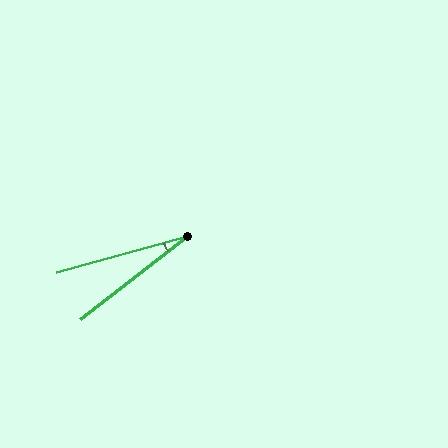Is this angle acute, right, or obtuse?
It is acute.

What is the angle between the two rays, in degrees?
Approximately 22 degrees.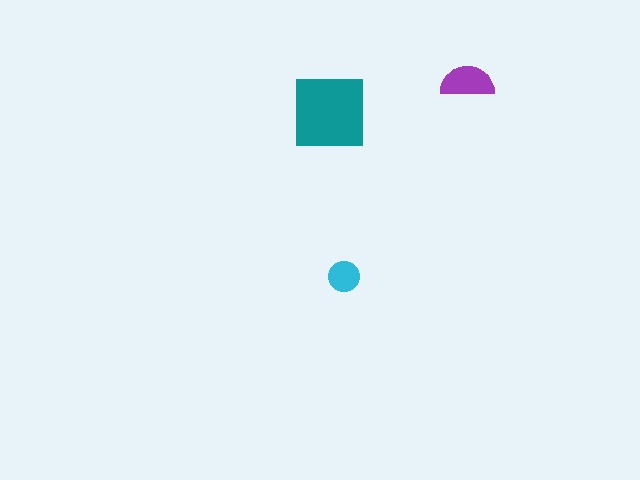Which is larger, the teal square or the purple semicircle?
The teal square.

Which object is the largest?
The teal square.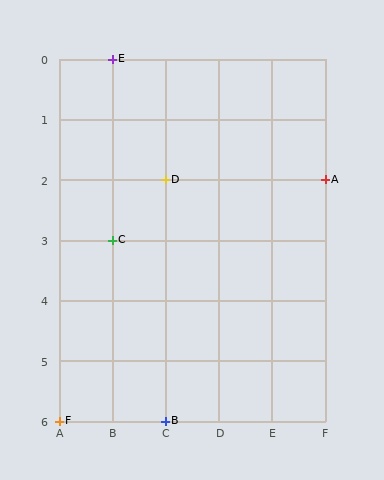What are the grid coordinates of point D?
Point D is at grid coordinates (C, 2).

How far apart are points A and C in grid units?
Points A and C are 4 columns and 1 row apart (about 4.1 grid units diagonally).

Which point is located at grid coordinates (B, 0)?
Point E is at (B, 0).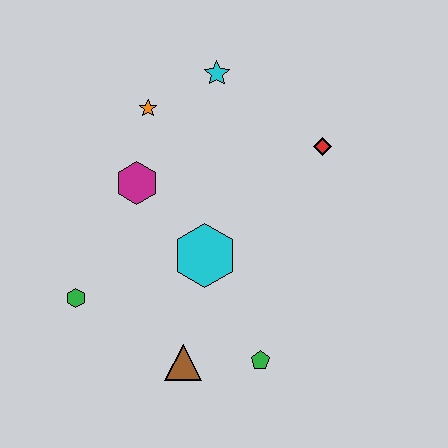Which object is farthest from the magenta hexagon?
The green pentagon is farthest from the magenta hexagon.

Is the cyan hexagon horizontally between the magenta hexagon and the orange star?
No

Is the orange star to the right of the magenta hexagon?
Yes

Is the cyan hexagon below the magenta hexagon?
Yes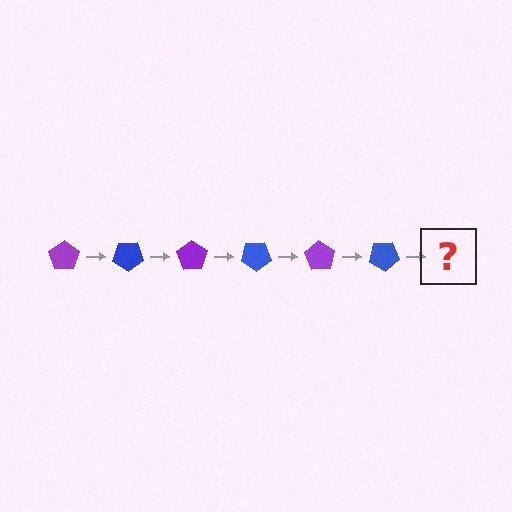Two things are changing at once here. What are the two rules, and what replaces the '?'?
The two rules are that it rotates 35 degrees each step and the color cycles through purple and blue. The '?' should be a purple pentagon, rotated 210 degrees from the start.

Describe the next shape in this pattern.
It should be a purple pentagon, rotated 210 degrees from the start.